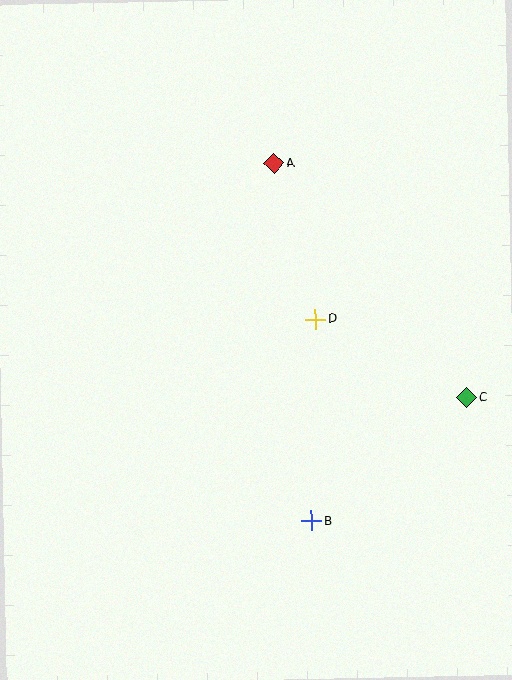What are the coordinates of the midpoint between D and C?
The midpoint between D and C is at (391, 358).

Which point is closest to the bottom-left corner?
Point B is closest to the bottom-left corner.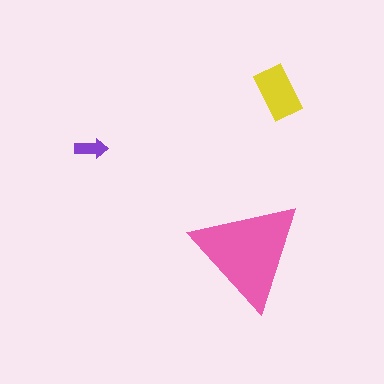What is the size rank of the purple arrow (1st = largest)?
3rd.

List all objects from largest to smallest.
The pink triangle, the yellow rectangle, the purple arrow.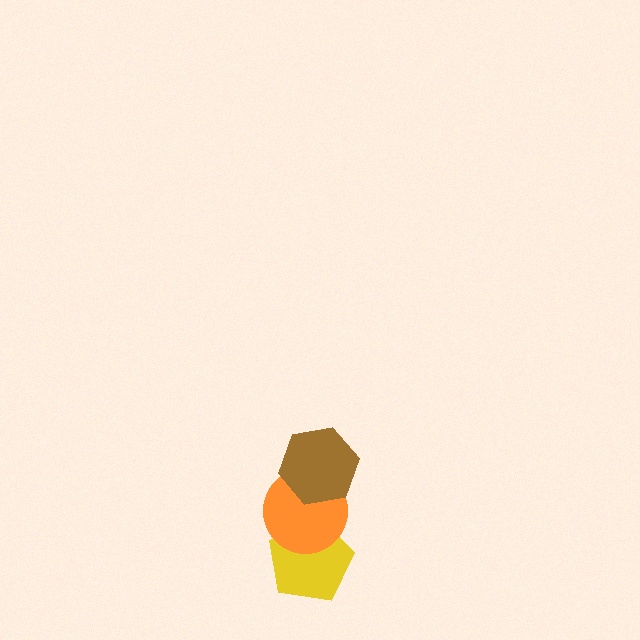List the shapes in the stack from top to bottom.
From top to bottom: the brown hexagon, the orange circle, the yellow pentagon.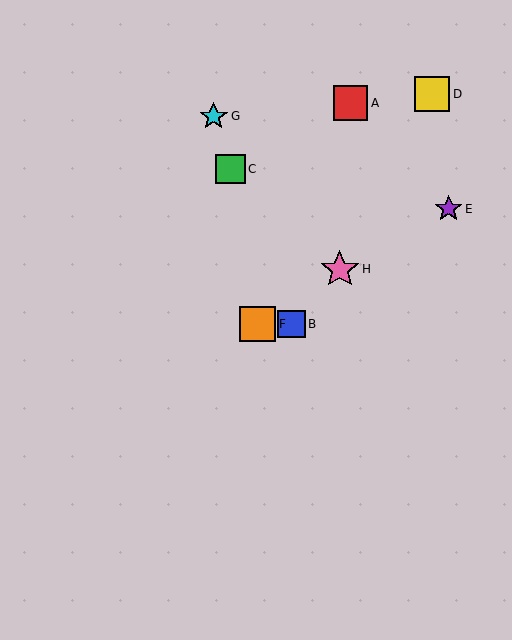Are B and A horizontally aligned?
No, B is at y≈324 and A is at y≈103.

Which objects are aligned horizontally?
Objects B, F are aligned horizontally.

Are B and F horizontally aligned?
Yes, both are at y≈324.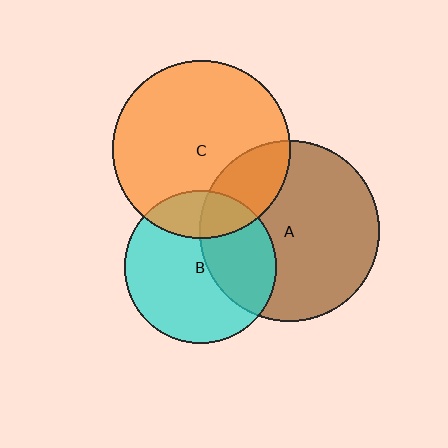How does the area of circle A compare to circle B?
Approximately 1.4 times.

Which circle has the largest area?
Circle A (brown).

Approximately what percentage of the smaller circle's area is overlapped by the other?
Approximately 20%.